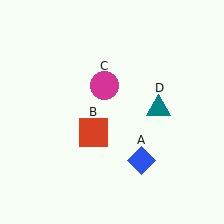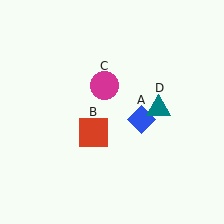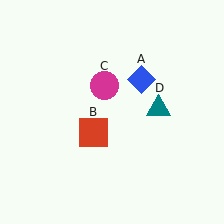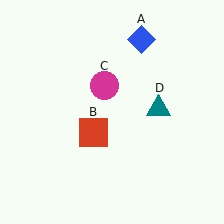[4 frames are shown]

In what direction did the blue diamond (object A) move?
The blue diamond (object A) moved up.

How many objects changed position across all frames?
1 object changed position: blue diamond (object A).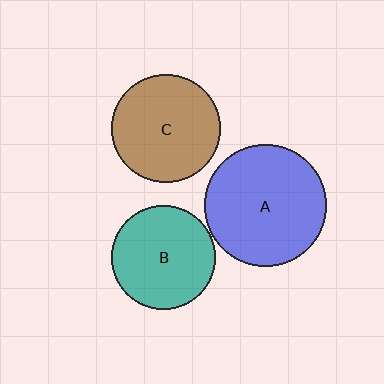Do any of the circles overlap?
No, none of the circles overlap.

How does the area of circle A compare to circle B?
Approximately 1.4 times.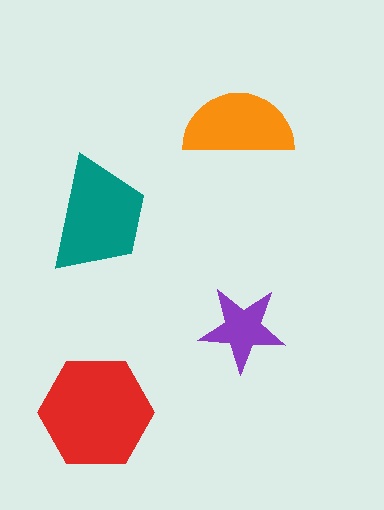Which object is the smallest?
The purple star.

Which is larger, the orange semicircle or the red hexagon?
The red hexagon.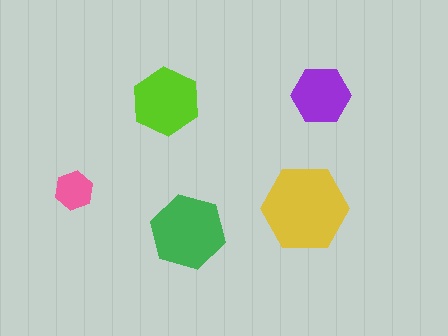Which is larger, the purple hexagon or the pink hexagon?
The purple one.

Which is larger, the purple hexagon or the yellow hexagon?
The yellow one.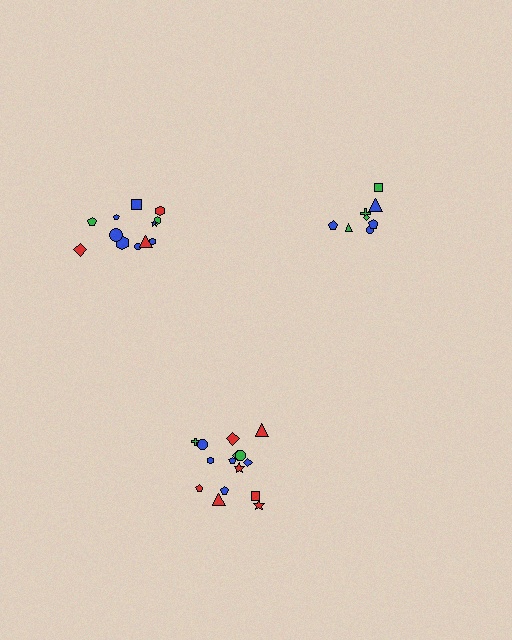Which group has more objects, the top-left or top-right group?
The top-left group.